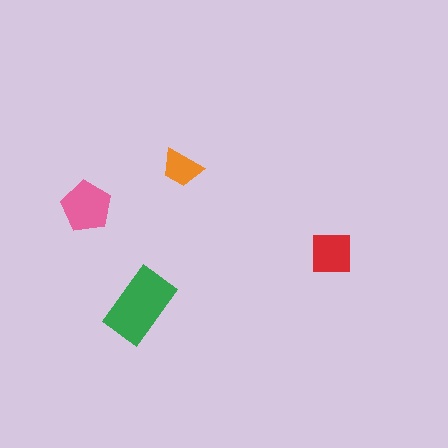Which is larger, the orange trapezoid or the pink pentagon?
The pink pentagon.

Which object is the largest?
The green rectangle.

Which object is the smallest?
The orange trapezoid.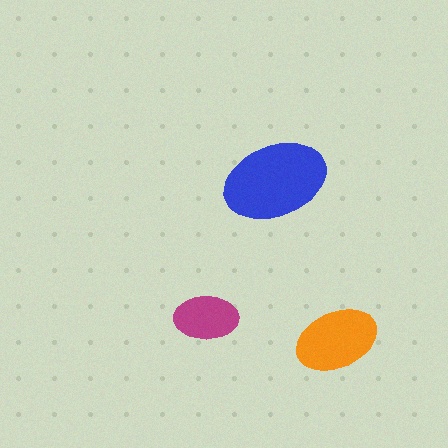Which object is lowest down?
The orange ellipse is bottommost.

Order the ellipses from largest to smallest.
the blue one, the orange one, the magenta one.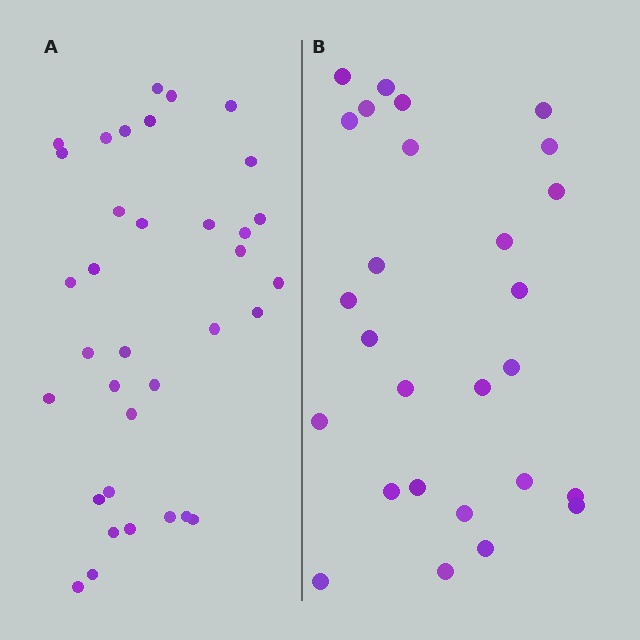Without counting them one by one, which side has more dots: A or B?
Region A (the left region) has more dots.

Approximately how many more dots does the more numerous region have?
Region A has roughly 8 or so more dots than region B.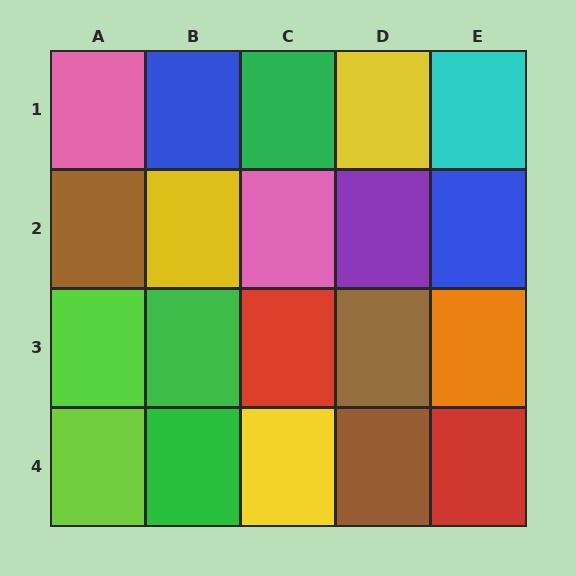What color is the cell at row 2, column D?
Purple.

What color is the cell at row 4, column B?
Green.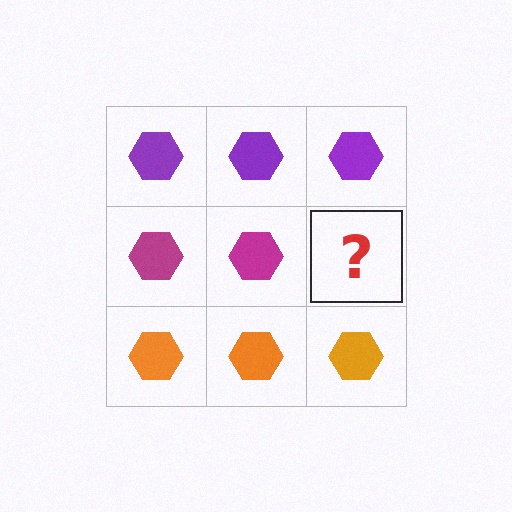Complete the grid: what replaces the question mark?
The question mark should be replaced with a magenta hexagon.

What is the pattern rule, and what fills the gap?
The rule is that each row has a consistent color. The gap should be filled with a magenta hexagon.